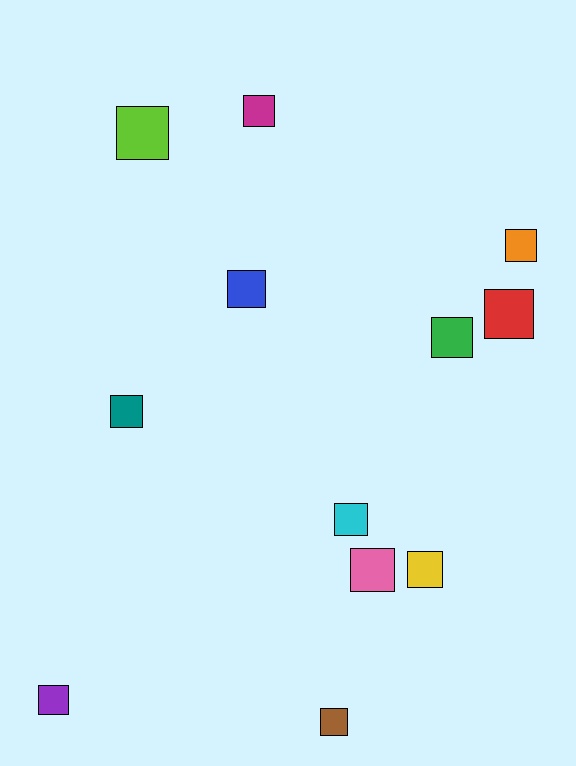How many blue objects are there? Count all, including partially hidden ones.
There is 1 blue object.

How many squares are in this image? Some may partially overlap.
There are 12 squares.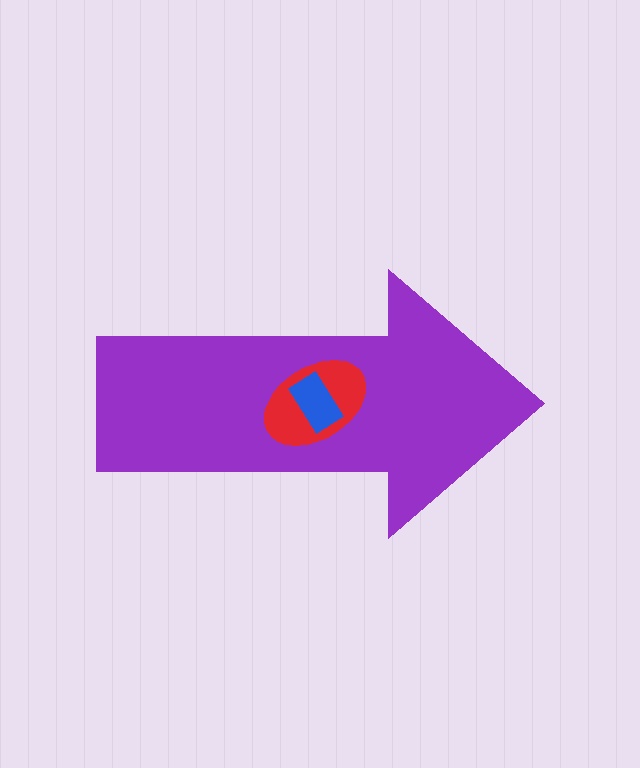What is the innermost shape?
The blue rectangle.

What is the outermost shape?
The purple arrow.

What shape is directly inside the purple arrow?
The red ellipse.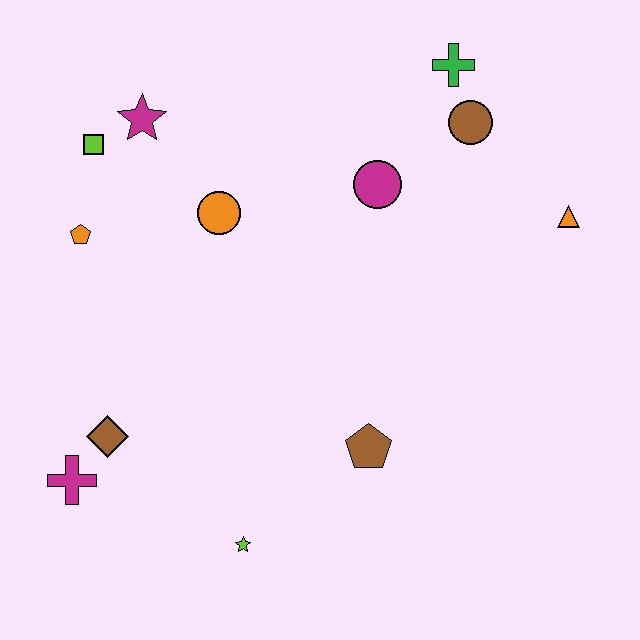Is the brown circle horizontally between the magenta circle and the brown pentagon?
No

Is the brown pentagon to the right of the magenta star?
Yes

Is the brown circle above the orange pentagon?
Yes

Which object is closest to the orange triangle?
The brown circle is closest to the orange triangle.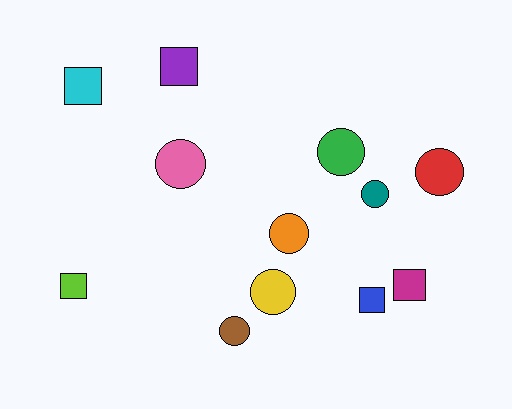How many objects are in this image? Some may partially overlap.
There are 12 objects.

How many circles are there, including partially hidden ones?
There are 7 circles.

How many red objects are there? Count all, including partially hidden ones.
There is 1 red object.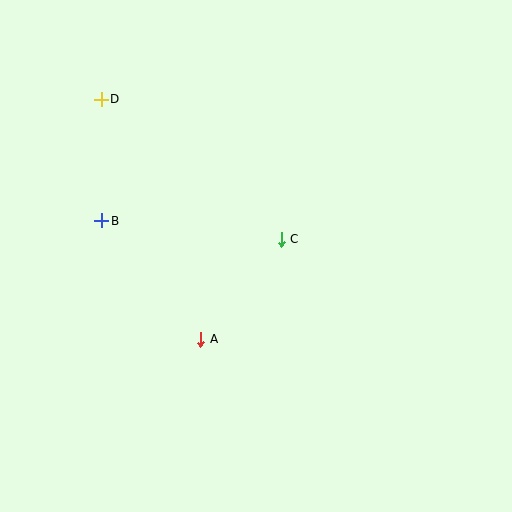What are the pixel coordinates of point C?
Point C is at (281, 239).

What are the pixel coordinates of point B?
Point B is at (102, 221).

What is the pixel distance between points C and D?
The distance between C and D is 228 pixels.